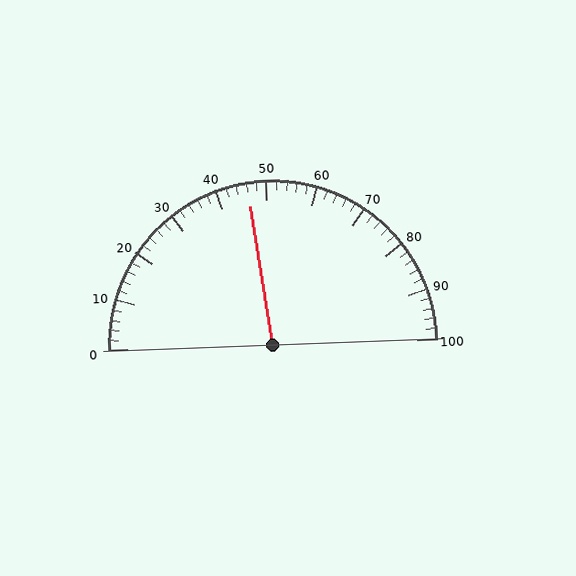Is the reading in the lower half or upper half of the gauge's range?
The reading is in the lower half of the range (0 to 100).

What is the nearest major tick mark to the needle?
The nearest major tick mark is 50.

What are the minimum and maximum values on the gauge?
The gauge ranges from 0 to 100.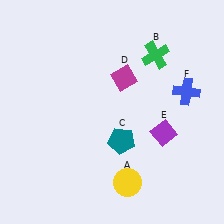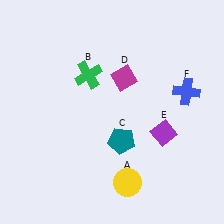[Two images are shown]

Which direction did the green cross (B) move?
The green cross (B) moved left.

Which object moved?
The green cross (B) moved left.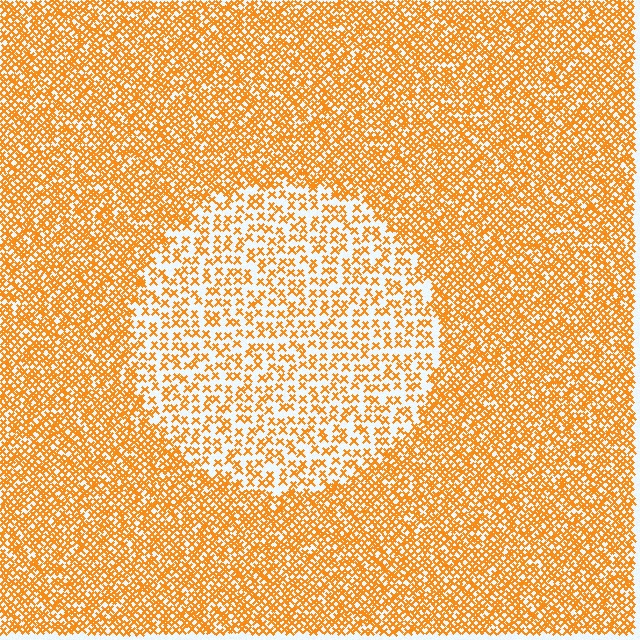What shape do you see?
I see a circle.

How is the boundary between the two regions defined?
The boundary is defined by a change in element density (approximately 2.2x ratio). All elements are the same color, size, and shape.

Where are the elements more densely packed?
The elements are more densely packed outside the circle boundary.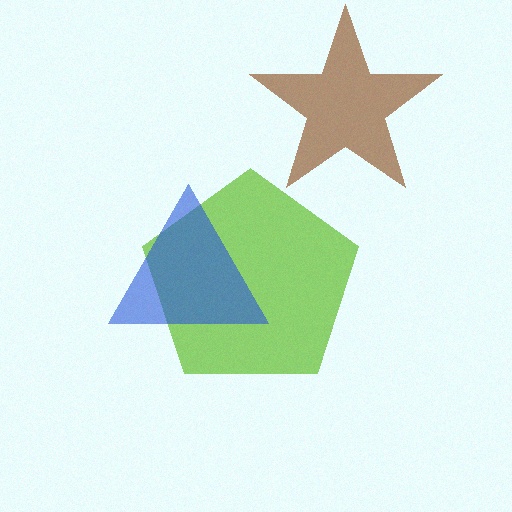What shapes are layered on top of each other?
The layered shapes are: a lime pentagon, a brown star, a blue triangle.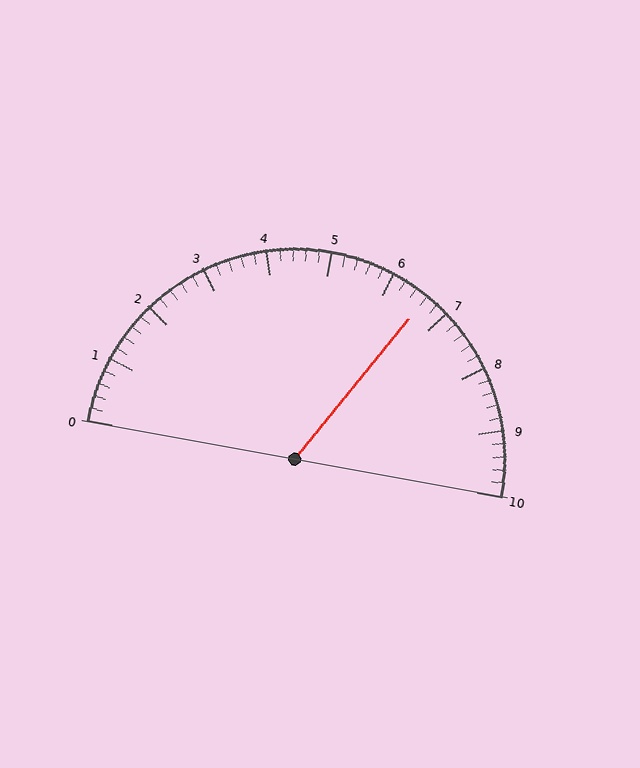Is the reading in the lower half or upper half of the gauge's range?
The reading is in the upper half of the range (0 to 10).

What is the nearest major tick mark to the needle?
The nearest major tick mark is 7.